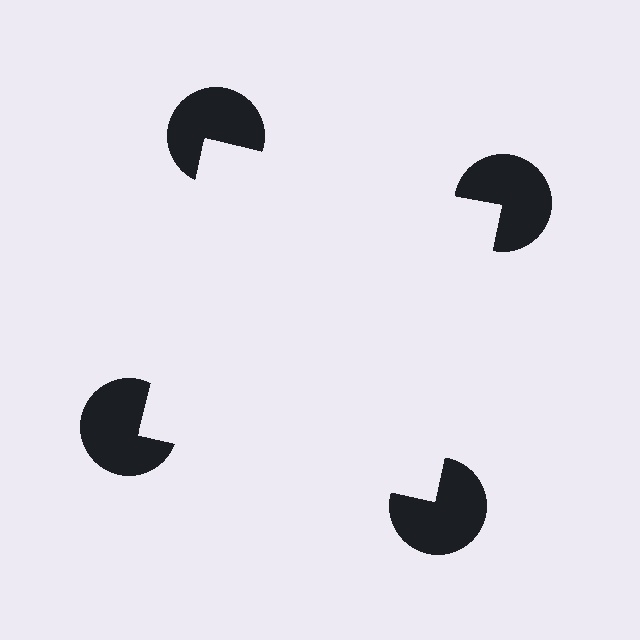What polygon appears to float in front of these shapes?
An illusory square — its edges are inferred from the aligned wedge cuts in the pac-man discs, not physically drawn.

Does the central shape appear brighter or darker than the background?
It typically appears slightly brighter than the background, even though no actual brightness change is drawn.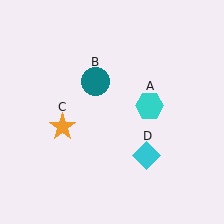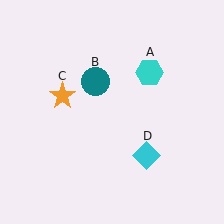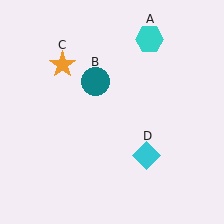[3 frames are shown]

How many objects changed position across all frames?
2 objects changed position: cyan hexagon (object A), orange star (object C).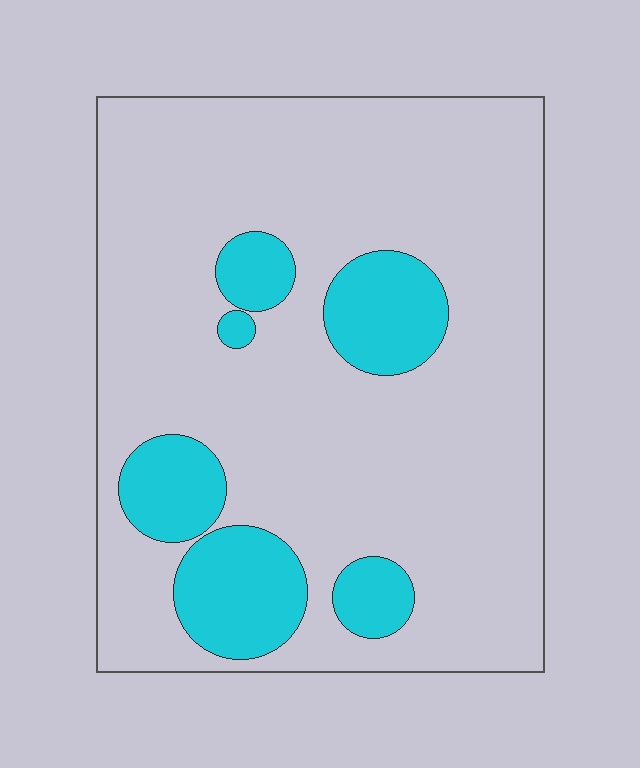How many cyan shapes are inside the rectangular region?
6.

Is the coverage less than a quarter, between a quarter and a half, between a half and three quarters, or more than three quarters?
Less than a quarter.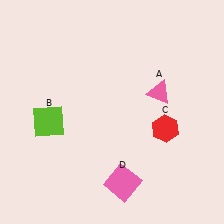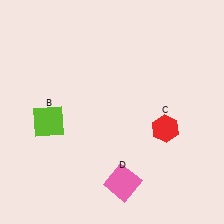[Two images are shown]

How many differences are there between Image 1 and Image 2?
There is 1 difference between the two images.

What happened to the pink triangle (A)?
The pink triangle (A) was removed in Image 2. It was in the top-right area of Image 1.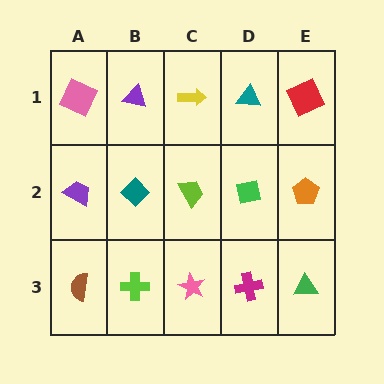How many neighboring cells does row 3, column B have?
3.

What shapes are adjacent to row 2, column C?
A yellow arrow (row 1, column C), a pink star (row 3, column C), a teal diamond (row 2, column B), a green square (row 2, column D).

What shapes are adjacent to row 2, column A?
A pink square (row 1, column A), a brown semicircle (row 3, column A), a teal diamond (row 2, column B).